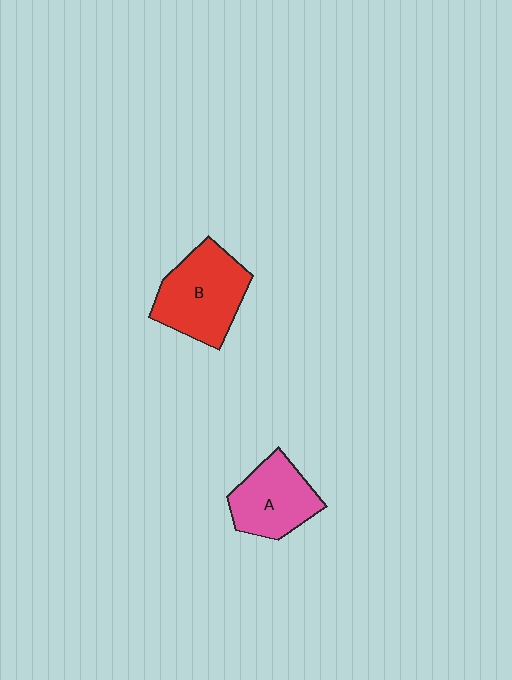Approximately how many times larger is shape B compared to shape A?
Approximately 1.3 times.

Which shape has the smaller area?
Shape A (pink).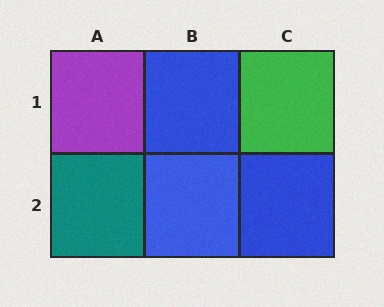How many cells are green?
1 cell is green.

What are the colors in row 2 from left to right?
Teal, blue, blue.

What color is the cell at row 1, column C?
Green.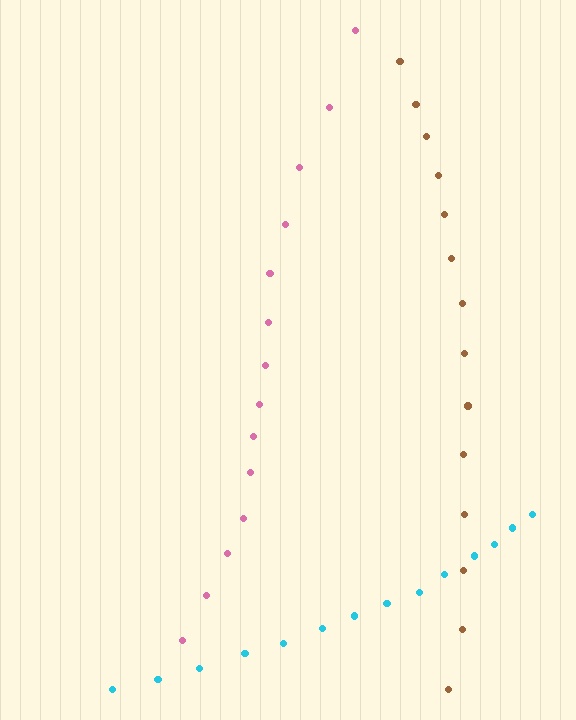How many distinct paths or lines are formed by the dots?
There are 3 distinct paths.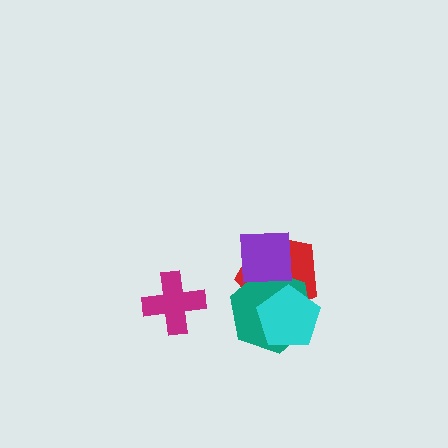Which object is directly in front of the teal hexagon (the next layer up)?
The purple square is directly in front of the teal hexagon.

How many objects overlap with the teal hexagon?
3 objects overlap with the teal hexagon.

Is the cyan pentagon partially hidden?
No, no other shape covers it.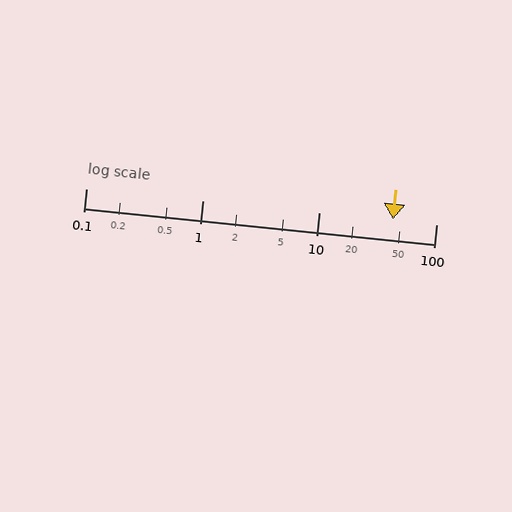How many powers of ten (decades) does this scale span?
The scale spans 3 decades, from 0.1 to 100.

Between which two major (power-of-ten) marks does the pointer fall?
The pointer is between 10 and 100.